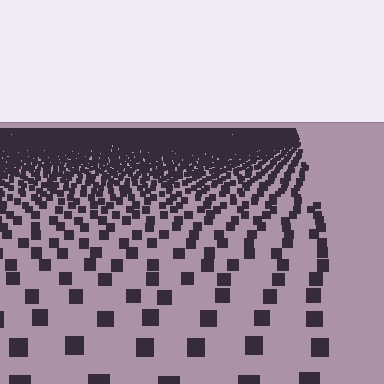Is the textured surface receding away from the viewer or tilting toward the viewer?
The surface is receding away from the viewer. Texture elements get smaller and denser toward the top.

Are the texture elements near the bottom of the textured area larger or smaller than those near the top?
Larger. Near the bottom, elements are closer to the viewer and appear at a bigger on-screen size.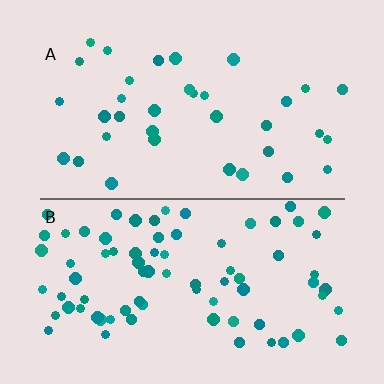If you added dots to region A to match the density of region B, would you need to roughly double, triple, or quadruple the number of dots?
Approximately double.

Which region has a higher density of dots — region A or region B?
B (the bottom).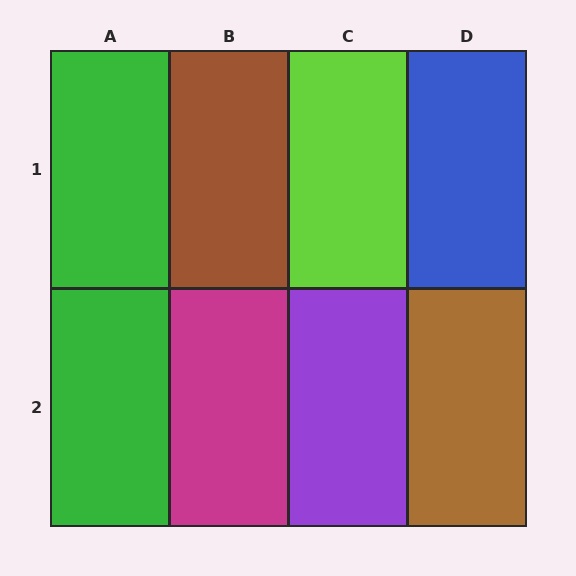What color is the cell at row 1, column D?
Blue.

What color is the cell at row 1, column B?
Brown.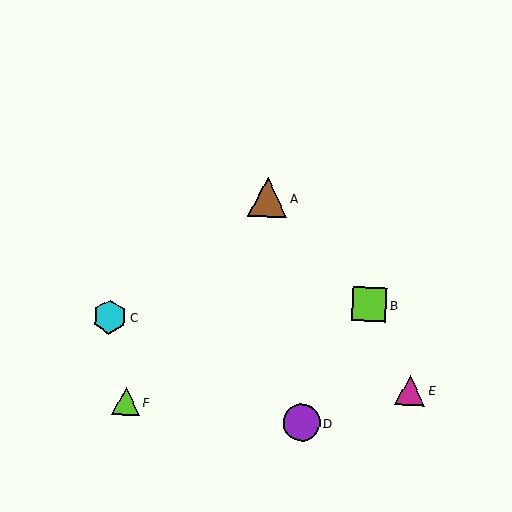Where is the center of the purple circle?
The center of the purple circle is at (302, 423).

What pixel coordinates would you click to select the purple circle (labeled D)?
Click at (302, 423) to select the purple circle D.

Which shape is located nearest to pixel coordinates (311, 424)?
The purple circle (labeled D) at (302, 423) is nearest to that location.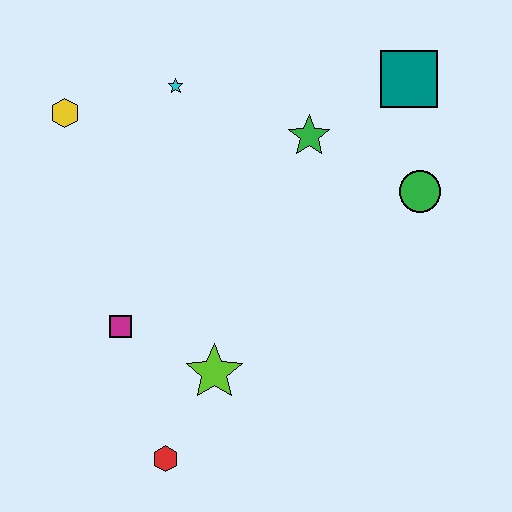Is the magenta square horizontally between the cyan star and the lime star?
No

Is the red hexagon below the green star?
Yes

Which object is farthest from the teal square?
The red hexagon is farthest from the teal square.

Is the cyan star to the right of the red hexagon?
Yes